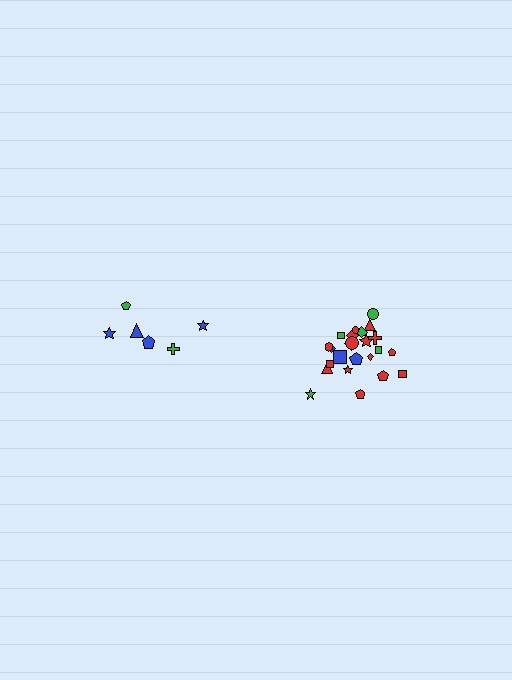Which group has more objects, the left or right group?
The right group.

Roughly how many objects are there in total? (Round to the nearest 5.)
Roughly 30 objects in total.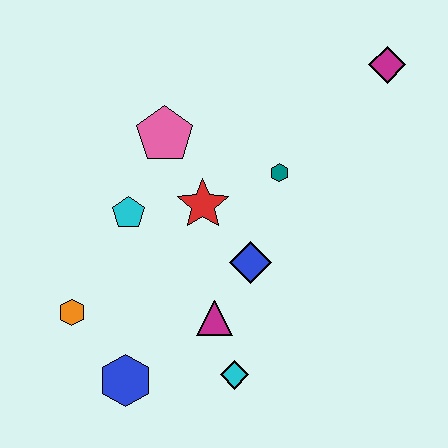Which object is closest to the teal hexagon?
The red star is closest to the teal hexagon.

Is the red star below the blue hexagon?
No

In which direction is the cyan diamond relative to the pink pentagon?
The cyan diamond is below the pink pentagon.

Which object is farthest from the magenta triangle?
The magenta diamond is farthest from the magenta triangle.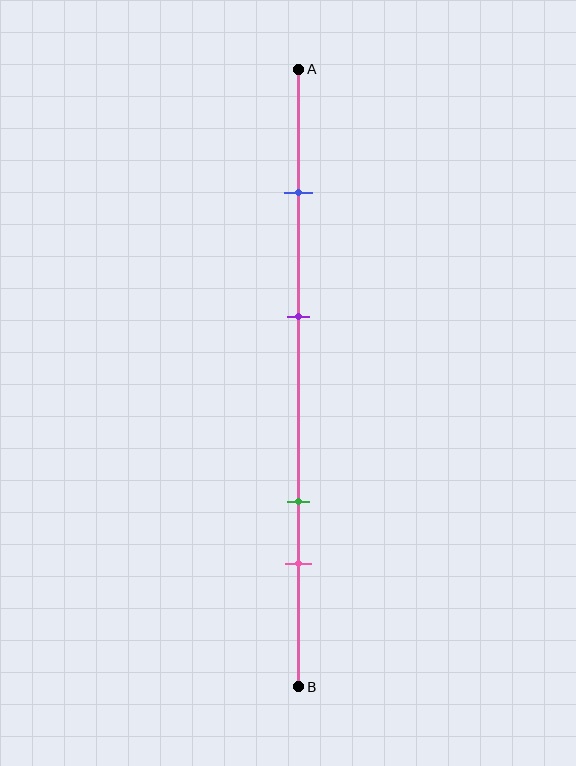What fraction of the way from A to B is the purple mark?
The purple mark is approximately 40% (0.4) of the way from A to B.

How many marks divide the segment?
There are 4 marks dividing the segment.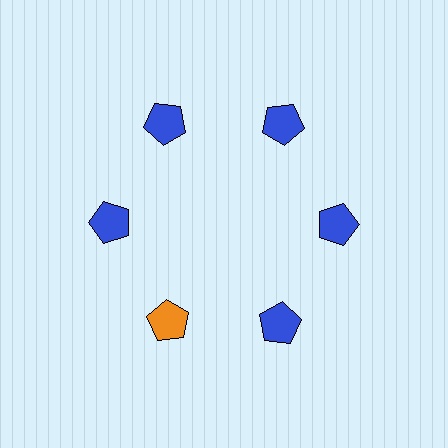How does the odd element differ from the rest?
It has a different color: orange instead of blue.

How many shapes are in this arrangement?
There are 6 shapes arranged in a ring pattern.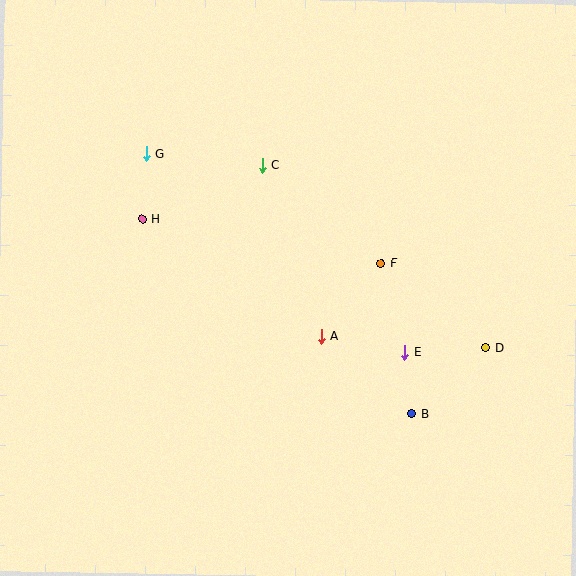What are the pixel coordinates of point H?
Point H is at (142, 219).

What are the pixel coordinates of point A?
Point A is at (321, 336).